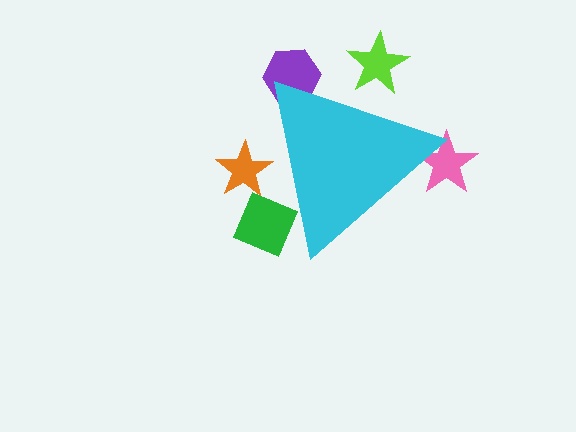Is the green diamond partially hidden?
Yes, the green diamond is partially hidden behind the cyan triangle.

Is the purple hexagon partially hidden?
Yes, the purple hexagon is partially hidden behind the cyan triangle.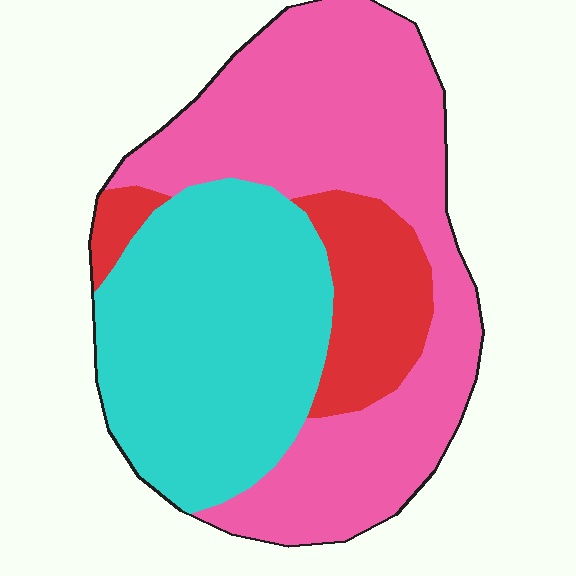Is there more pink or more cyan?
Pink.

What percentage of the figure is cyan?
Cyan covers around 35% of the figure.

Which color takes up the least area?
Red, at roughly 15%.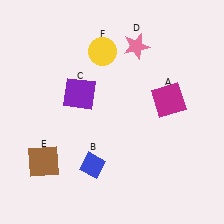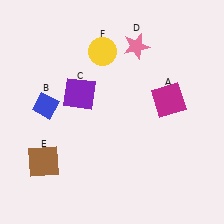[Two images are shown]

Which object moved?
The blue diamond (B) moved up.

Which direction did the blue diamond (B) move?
The blue diamond (B) moved up.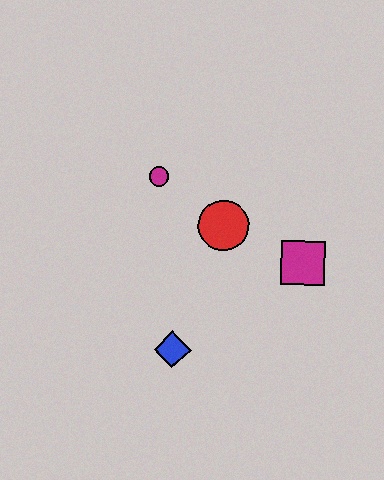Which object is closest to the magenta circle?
The red circle is closest to the magenta circle.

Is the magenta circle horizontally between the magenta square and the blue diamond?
No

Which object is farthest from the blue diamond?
The magenta circle is farthest from the blue diamond.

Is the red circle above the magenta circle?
No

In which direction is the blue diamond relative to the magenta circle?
The blue diamond is below the magenta circle.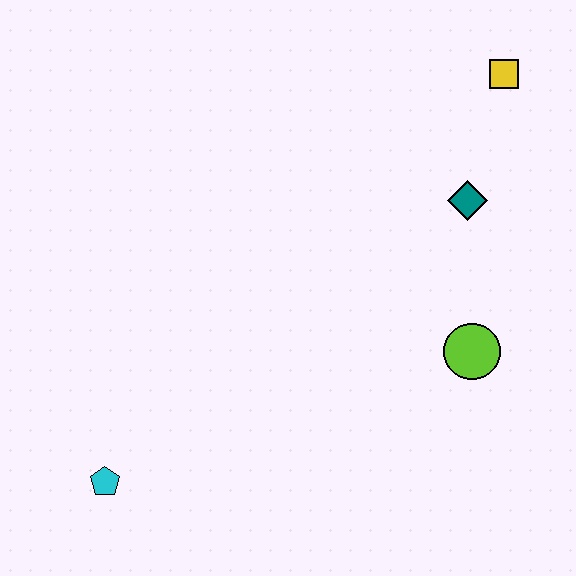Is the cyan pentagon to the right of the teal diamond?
No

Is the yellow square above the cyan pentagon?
Yes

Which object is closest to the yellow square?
The teal diamond is closest to the yellow square.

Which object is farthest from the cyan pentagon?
The yellow square is farthest from the cyan pentagon.